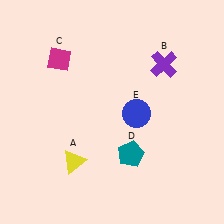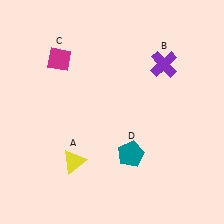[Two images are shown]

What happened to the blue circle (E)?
The blue circle (E) was removed in Image 2. It was in the bottom-right area of Image 1.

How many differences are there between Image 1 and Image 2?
There is 1 difference between the two images.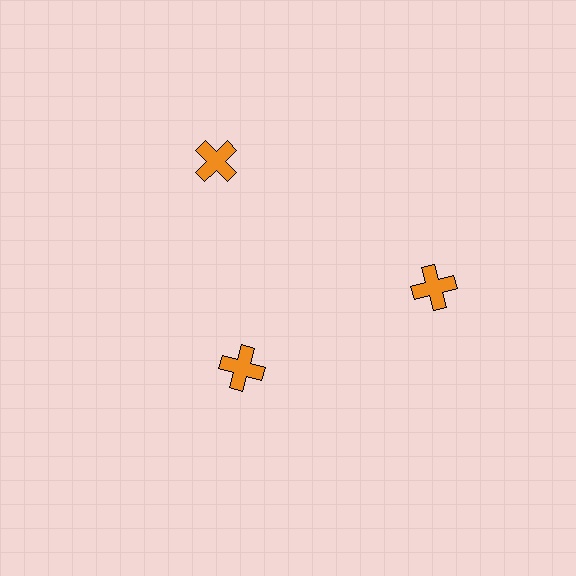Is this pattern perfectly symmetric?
No. The 3 orange crosses are arranged in a ring, but one element near the 7 o'clock position is pulled inward toward the center, breaking the 3-fold rotational symmetry.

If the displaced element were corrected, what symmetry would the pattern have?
It would have 3-fold rotational symmetry — the pattern would map onto itself every 120 degrees.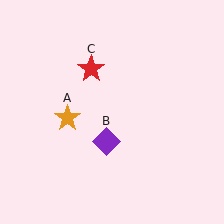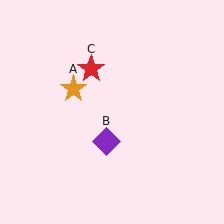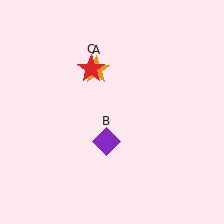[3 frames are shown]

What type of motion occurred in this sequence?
The orange star (object A) rotated clockwise around the center of the scene.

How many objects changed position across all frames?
1 object changed position: orange star (object A).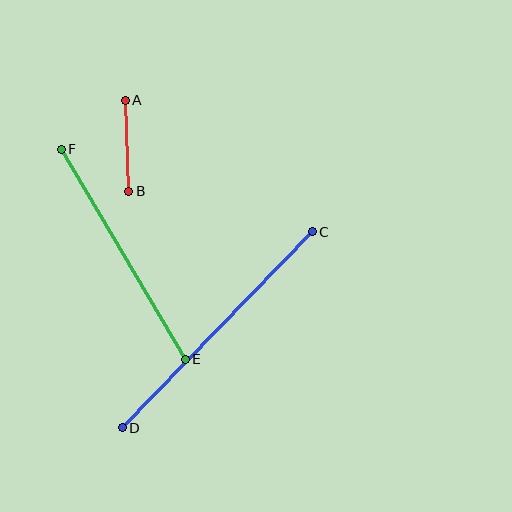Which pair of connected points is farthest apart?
Points C and D are farthest apart.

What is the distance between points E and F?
The distance is approximately 244 pixels.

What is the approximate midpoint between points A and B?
The midpoint is at approximately (127, 146) pixels.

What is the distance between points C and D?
The distance is approximately 273 pixels.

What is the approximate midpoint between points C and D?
The midpoint is at approximately (217, 330) pixels.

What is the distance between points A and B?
The distance is approximately 91 pixels.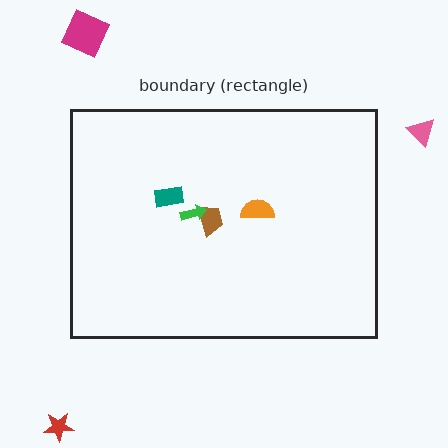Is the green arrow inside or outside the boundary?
Inside.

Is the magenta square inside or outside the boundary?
Outside.